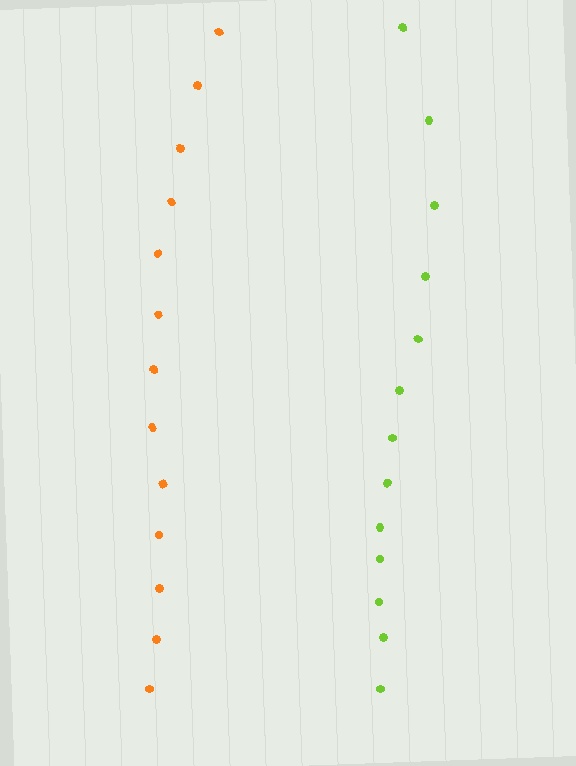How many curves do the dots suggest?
There are 2 distinct paths.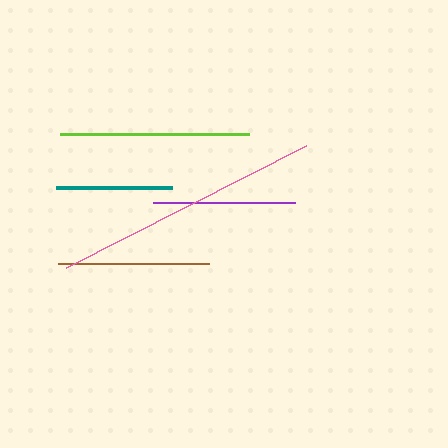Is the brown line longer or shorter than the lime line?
The lime line is longer than the brown line.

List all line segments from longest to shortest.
From longest to shortest: pink, lime, brown, purple, teal.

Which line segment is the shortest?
The teal line is the shortest at approximately 116 pixels.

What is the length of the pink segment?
The pink segment is approximately 269 pixels long.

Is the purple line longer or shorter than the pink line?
The pink line is longer than the purple line.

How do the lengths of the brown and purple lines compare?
The brown and purple lines are approximately the same length.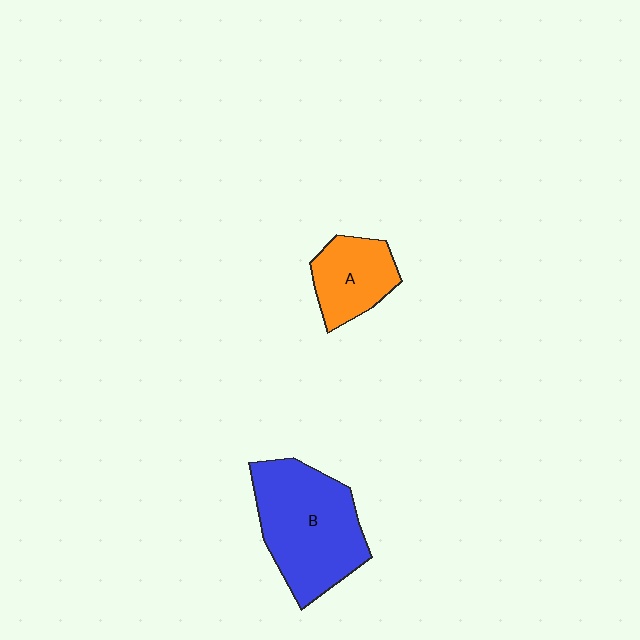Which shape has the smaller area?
Shape A (orange).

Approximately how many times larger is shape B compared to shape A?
Approximately 1.9 times.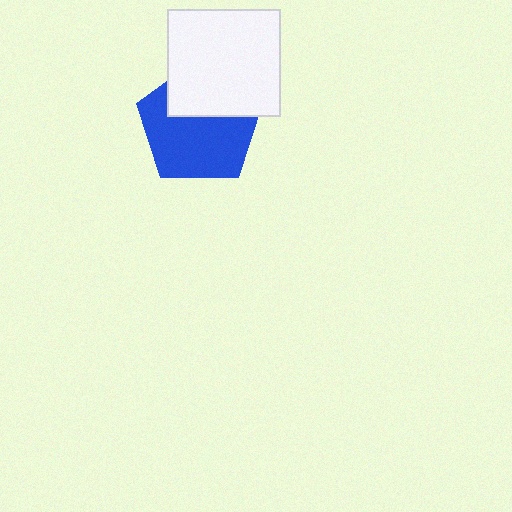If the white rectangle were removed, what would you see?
You would see the complete blue pentagon.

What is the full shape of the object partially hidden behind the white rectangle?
The partially hidden object is a blue pentagon.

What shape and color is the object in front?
The object in front is a white rectangle.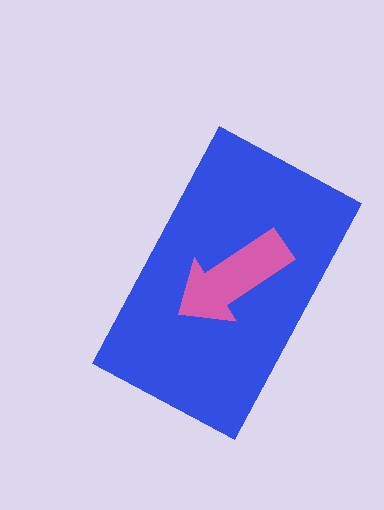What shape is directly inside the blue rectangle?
The pink arrow.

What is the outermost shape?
The blue rectangle.